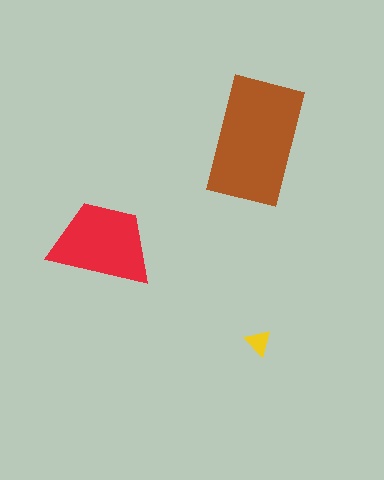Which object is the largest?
The brown rectangle.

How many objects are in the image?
There are 3 objects in the image.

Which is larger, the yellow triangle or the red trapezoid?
The red trapezoid.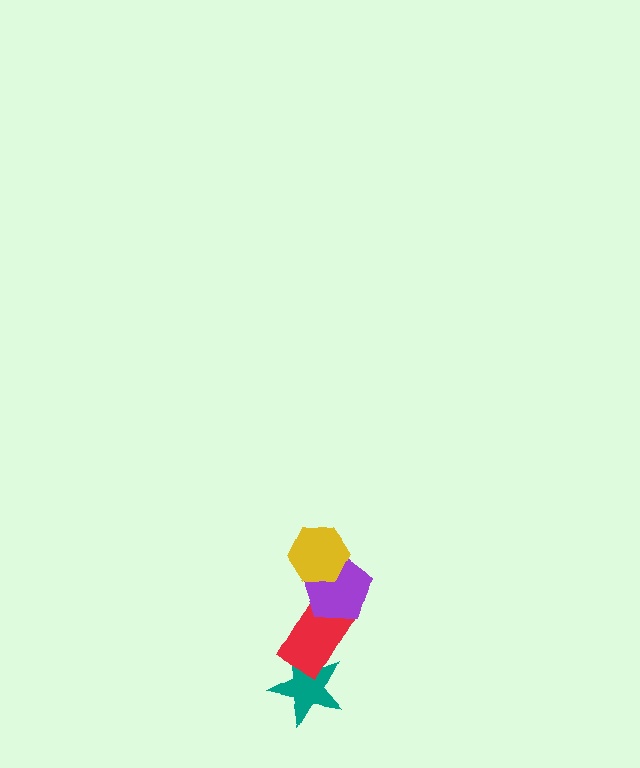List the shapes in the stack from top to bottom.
From top to bottom: the yellow hexagon, the purple pentagon, the red rectangle, the teal star.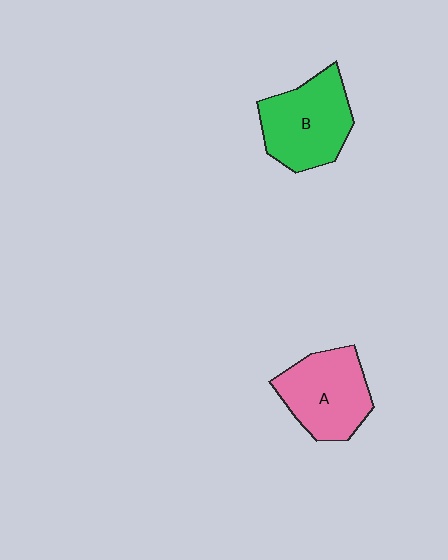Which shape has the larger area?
Shape B (green).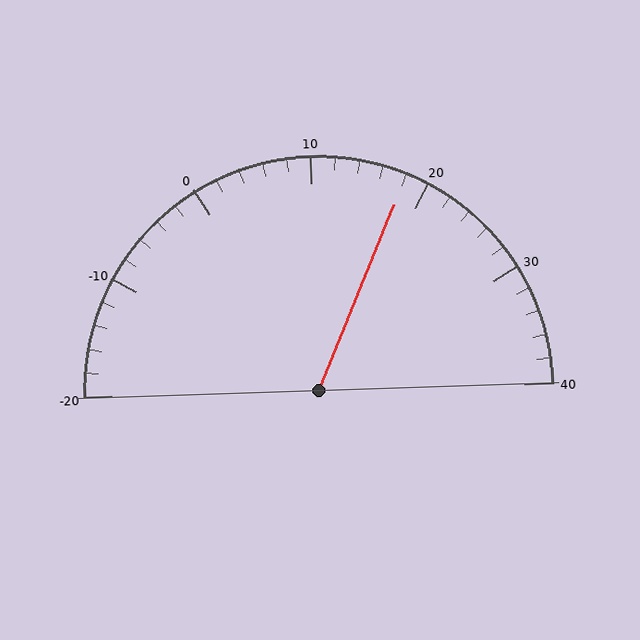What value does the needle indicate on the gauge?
The needle indicates approximately 18.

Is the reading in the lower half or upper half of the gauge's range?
The reading is in the upper half of the range (-20 to 40).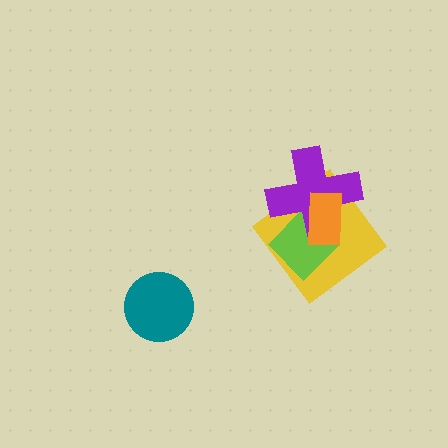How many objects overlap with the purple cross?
3 objects overlap with the purple cross.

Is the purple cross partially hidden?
Yes, it is partially covered by another shape.